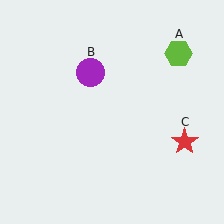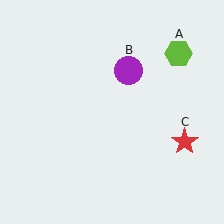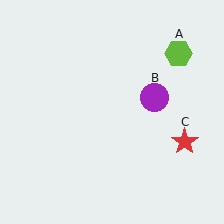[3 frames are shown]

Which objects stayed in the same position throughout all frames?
Lime hexagon (object A) and red star (object C) remained stationary.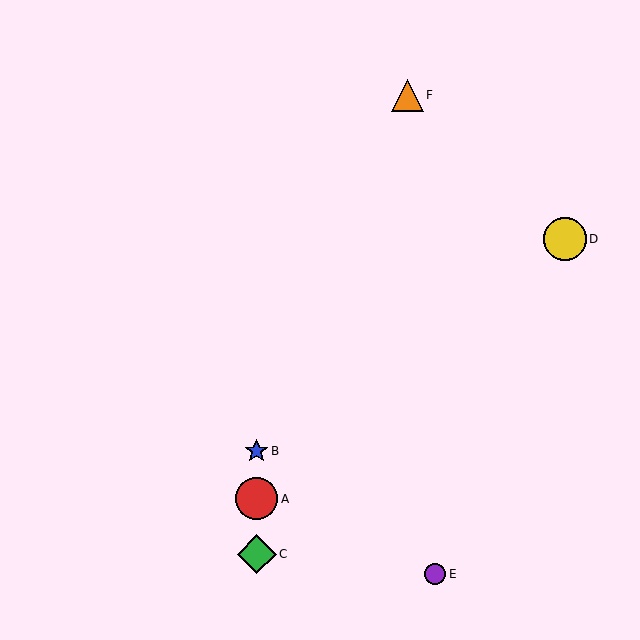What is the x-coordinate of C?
Object C is at x≈257.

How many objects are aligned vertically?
3 objects (A, B, C) are aligned vertically.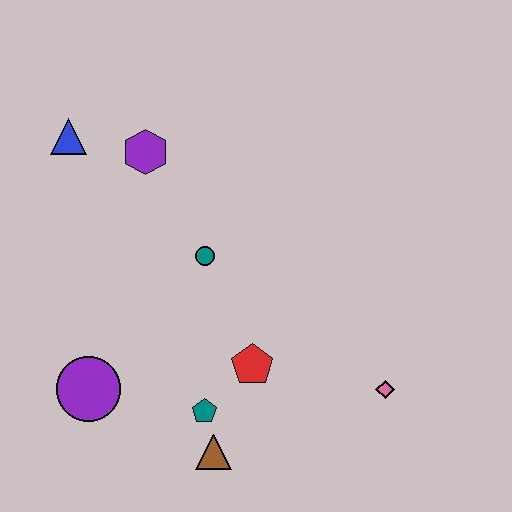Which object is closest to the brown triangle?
The teal pentagon is closest to the brown triangle.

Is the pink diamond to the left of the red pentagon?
No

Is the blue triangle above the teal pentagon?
Yes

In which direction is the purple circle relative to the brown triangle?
The purple circle is to the left of the brown triangle.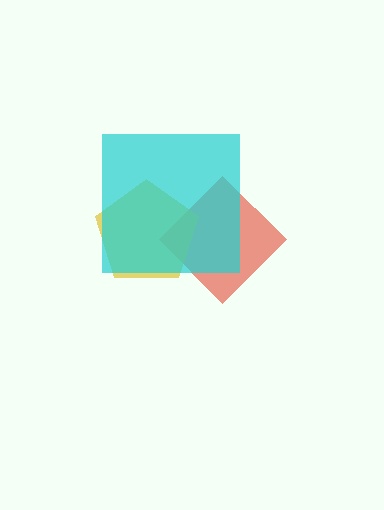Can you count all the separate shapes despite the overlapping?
Yes, there are 3 separate shapes.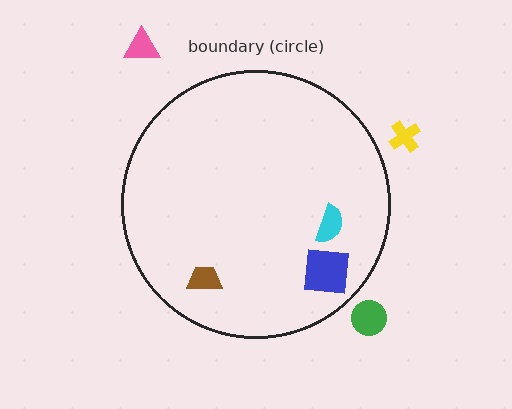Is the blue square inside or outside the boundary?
Inside.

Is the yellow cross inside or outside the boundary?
Outside.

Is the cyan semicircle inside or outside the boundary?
Inside.